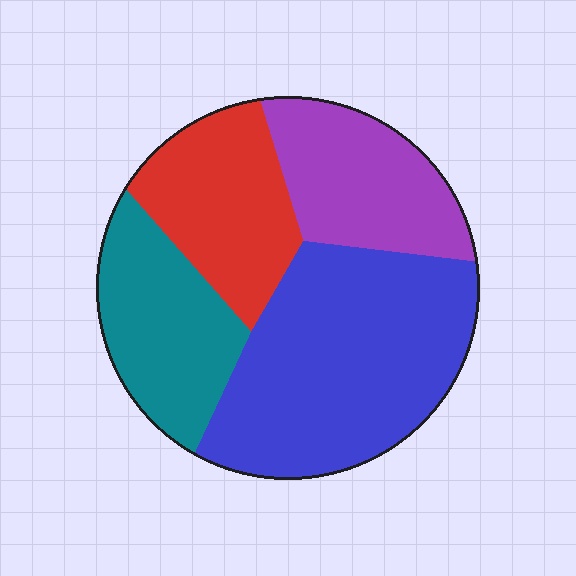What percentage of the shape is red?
Red covers roughly 20% of the shape.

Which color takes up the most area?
Blue, at roughly 40%.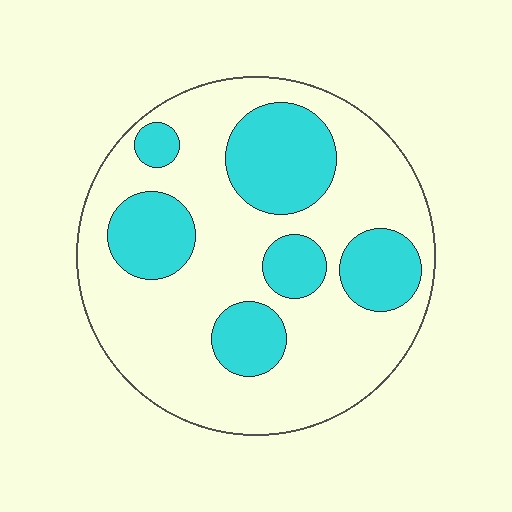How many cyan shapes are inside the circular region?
6.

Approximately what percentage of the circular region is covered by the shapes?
Approximately 30%.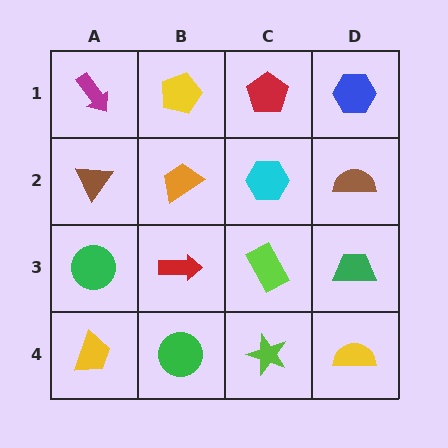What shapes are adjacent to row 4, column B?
A red arrow (row 3, column B), a yellow trapezoid (row 4, column A), a lime star (row 4, column C).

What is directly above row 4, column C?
A lime rectangle.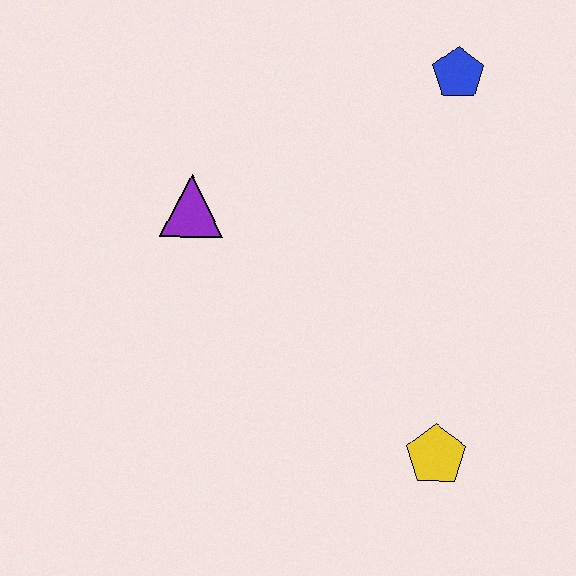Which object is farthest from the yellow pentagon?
The blue pentagon is farthest from the yellow pentagon.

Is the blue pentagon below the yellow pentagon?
No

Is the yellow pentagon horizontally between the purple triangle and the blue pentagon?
Yes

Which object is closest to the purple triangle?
The blue pentagon is closest to the purple triangle.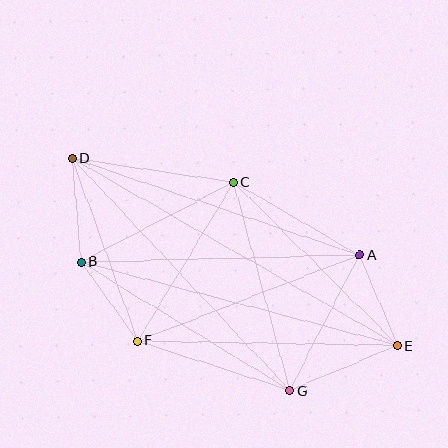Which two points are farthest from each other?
Points D and E are farthest from each other.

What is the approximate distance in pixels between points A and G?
The distance between A and G is approximately 152 pixels.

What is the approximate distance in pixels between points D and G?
The distance between D and G is approximately 319 pixels.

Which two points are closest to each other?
Points B and F are closest to each other.